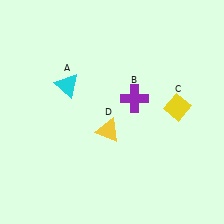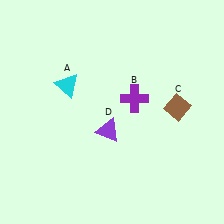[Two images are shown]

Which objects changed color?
C changed from yellow to brown. D changed from yellow to purple.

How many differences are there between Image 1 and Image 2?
There are 2 differences between the two images.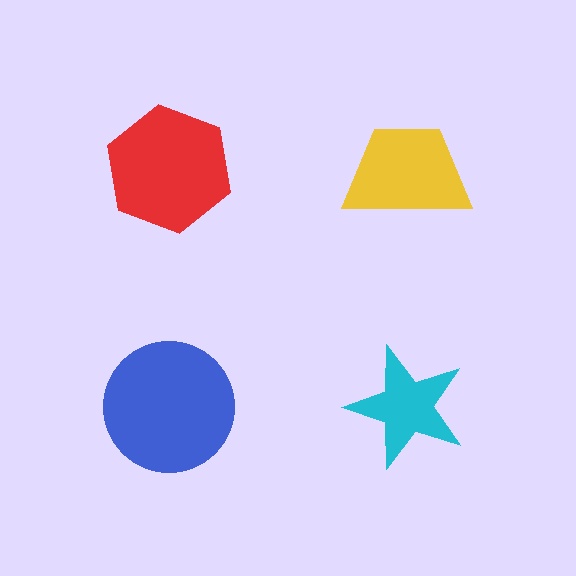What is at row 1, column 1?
A red hexagon.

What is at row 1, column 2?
A yellow trapezoid.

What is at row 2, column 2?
A cyan star.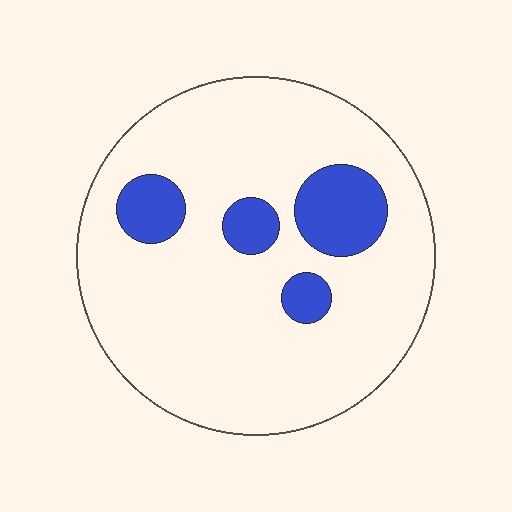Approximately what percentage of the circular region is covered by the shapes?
Approximately 15%.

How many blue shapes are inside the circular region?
4.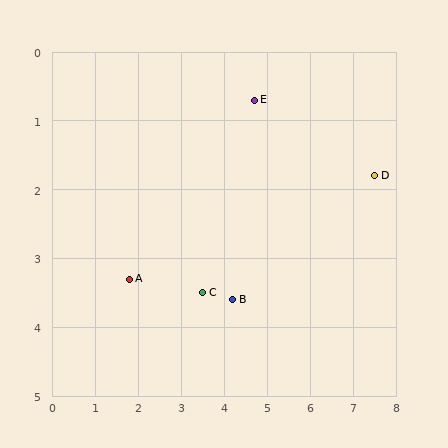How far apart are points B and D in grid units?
Points B and D are about 3.8 grid units apart.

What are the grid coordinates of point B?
Point B is at approximately (4.2, 3.6).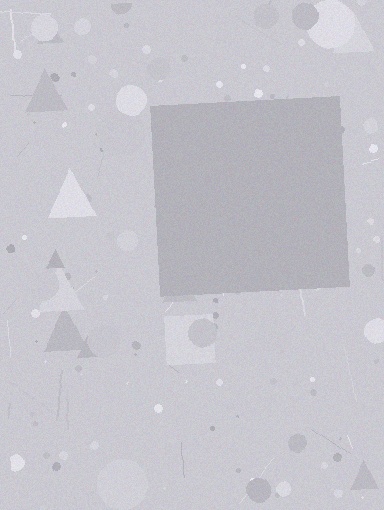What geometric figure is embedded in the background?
A square is embedded in the background.